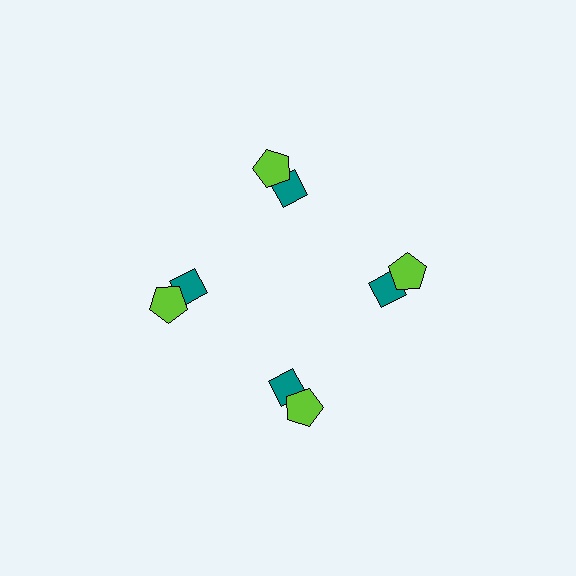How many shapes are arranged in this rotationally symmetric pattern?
There are 8 shapes, arranged in 4 groups of 2.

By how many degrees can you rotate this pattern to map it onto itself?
The pattern maps onto itself every 90 degrees of rotation.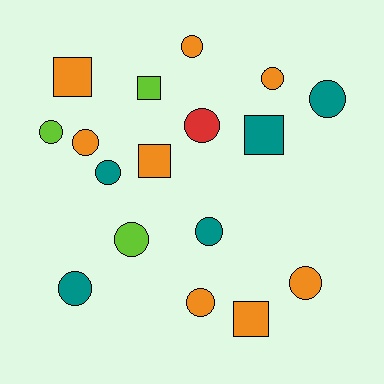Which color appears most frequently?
Orange, with 8 objects.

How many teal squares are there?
There is 1 teal square.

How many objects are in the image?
There are 17 objects.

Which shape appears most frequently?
Circle, with 12 objects.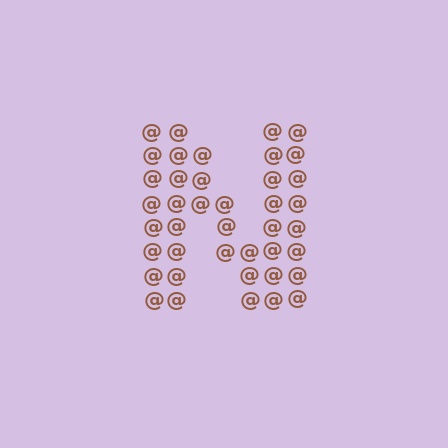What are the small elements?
The small elements are at signs.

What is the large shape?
The large shape is the letter N.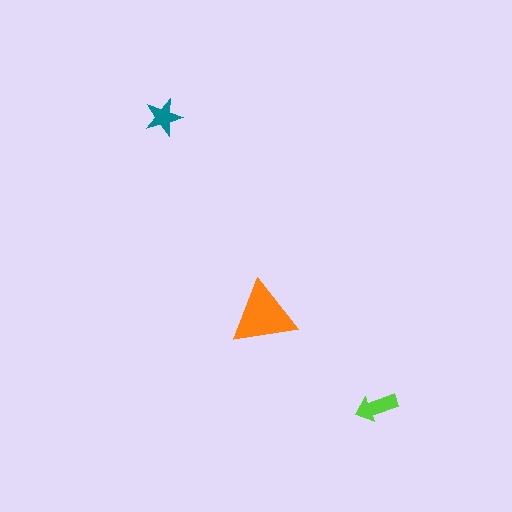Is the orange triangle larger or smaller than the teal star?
Larger.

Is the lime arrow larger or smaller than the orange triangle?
Smaller.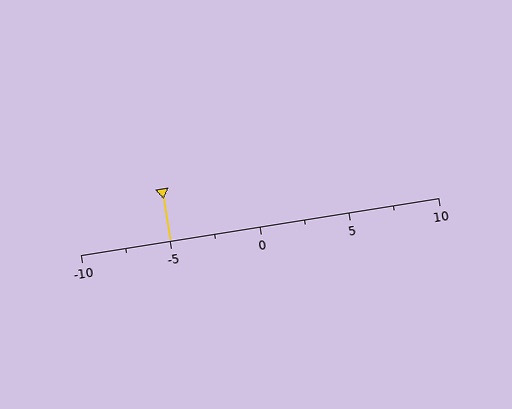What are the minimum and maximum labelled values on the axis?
The axis runs from -10 to 10.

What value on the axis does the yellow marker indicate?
The marker indicates approximately -5.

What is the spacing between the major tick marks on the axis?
The major ticks are spaced 5 apart.